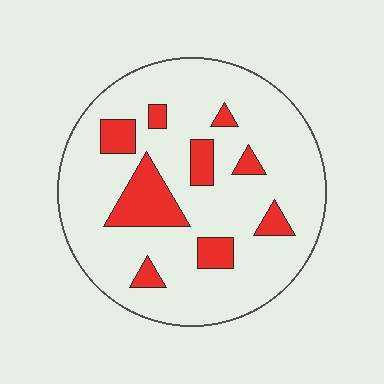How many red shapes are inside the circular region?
9.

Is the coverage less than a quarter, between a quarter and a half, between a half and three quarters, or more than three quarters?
Less than a quarter.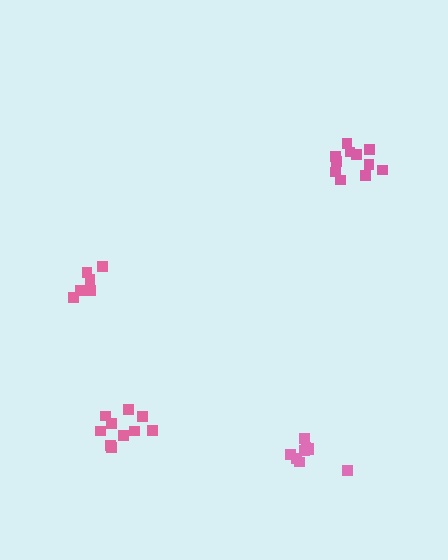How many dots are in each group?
Group 1: 10 dots, Group 2: 9 dots, Group 3: 6 dots, Group 4: 11 dots (36 total).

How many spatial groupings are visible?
There are 4 spatial groupings.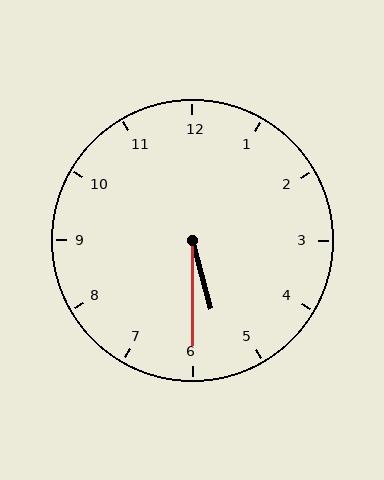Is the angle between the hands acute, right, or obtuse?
It is acute.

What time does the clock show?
5:30.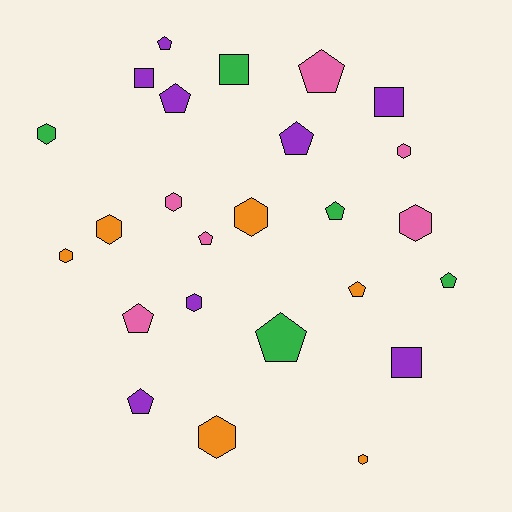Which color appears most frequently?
Purple, with 8 objects.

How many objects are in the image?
There are 25 objects.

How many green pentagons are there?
There are 3 green pentagons.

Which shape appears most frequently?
Pentagon, with 11 objects.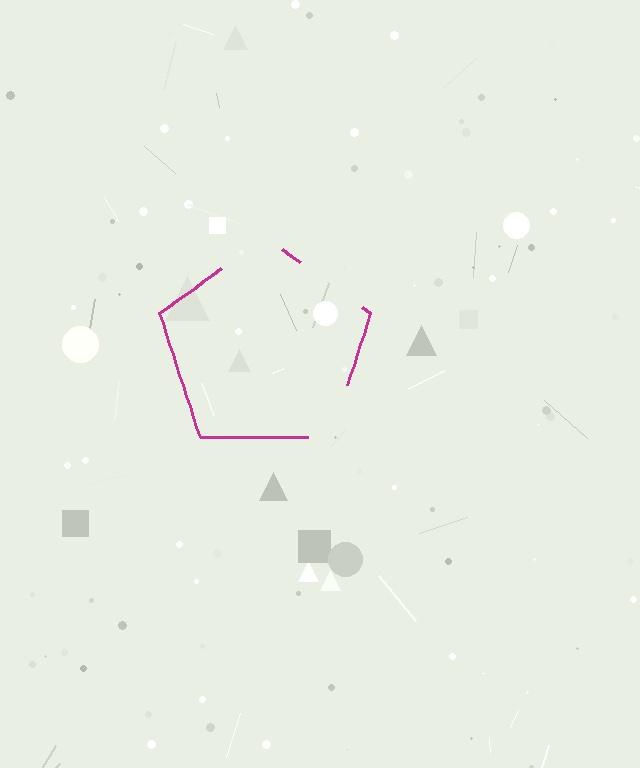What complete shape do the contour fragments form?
The contour fragments form a pentagon.